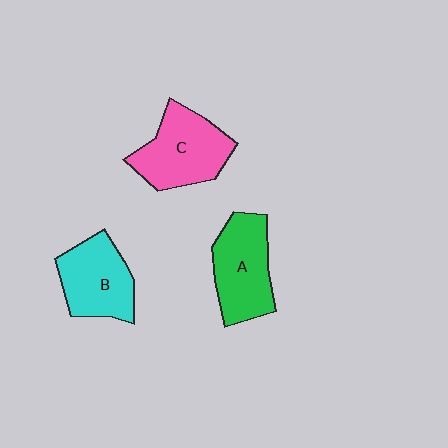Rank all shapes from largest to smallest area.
From largest to smallest: C (pink), A (green), B (cyan).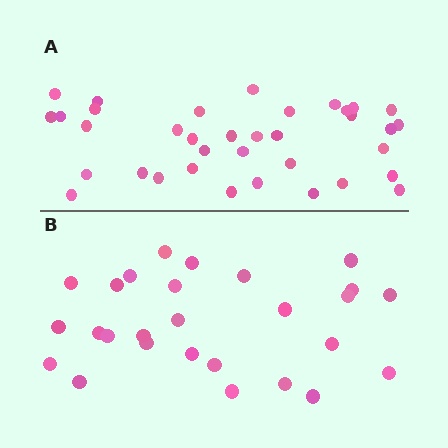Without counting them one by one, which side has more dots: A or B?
Region A (the top region) has more dots.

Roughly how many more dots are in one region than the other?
Region A has roughly 8 or so more dots than region B.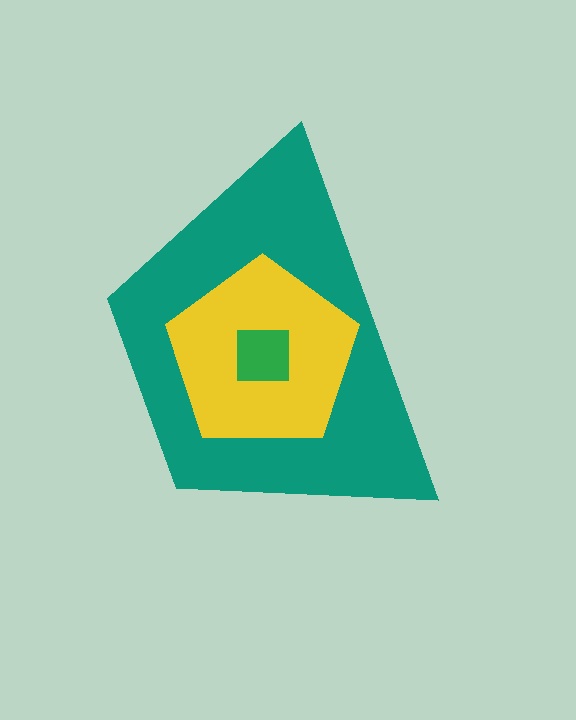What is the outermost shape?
The teal trapezoid.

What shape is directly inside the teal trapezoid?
The yellow pentagon.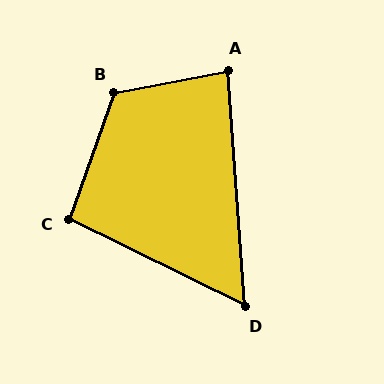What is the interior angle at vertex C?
Approximately 97 degrees (obtuse).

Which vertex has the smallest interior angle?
D, at approximately 60 degrees.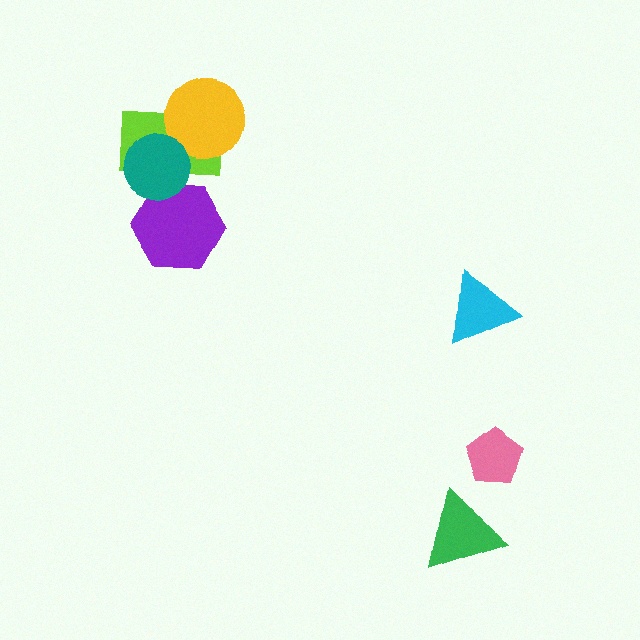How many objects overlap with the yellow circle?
1 object overlaps with the yellow circle.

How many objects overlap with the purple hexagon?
2 objects overlap with the purple hexagon.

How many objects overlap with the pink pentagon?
0 objects overlap with the pink pentagon.